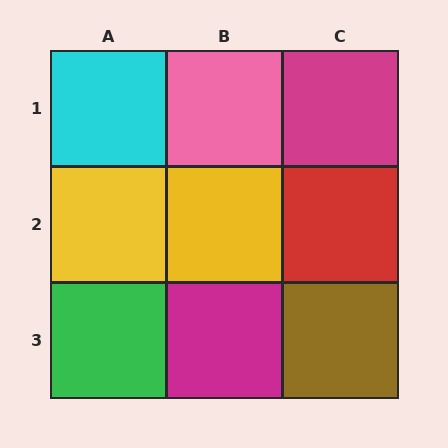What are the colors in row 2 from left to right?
Yellow, yellow, red.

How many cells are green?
1 cell is green.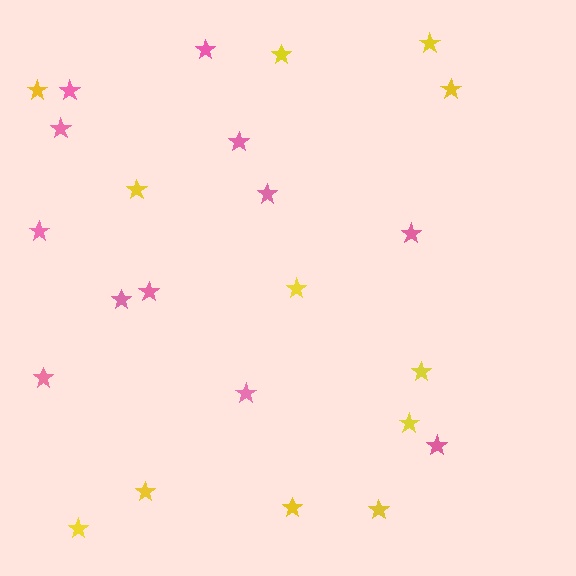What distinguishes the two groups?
There are 2 groups: one group of pink stars (12) and one group of yellow stars (12).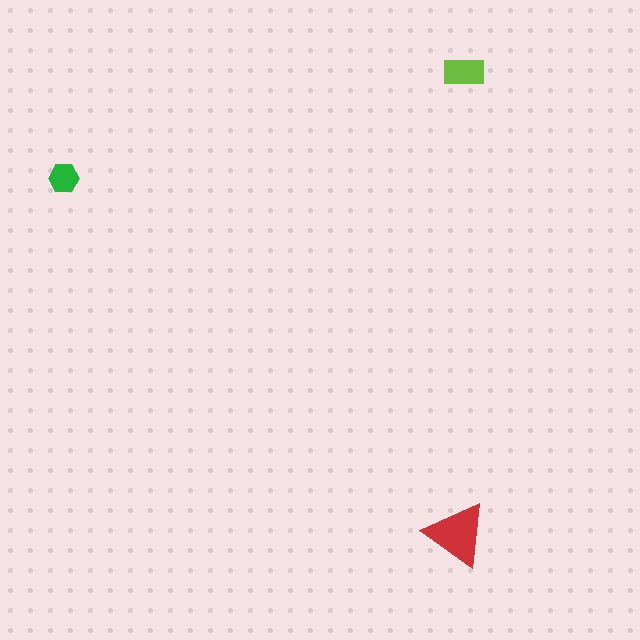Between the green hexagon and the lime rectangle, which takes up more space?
The lime rectangle.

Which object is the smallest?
The green hexagon.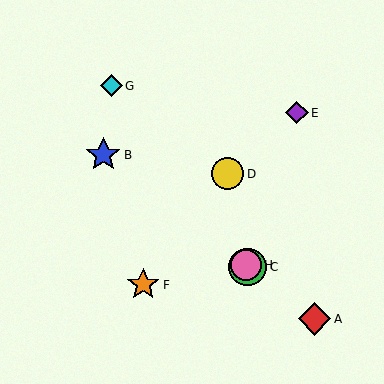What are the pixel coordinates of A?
Object A is at (315, 319).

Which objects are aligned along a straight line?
Objects A, B, C, H are aligned along a straight line.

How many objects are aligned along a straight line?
4 objects (A, B, C, H) are aligned along a straight line.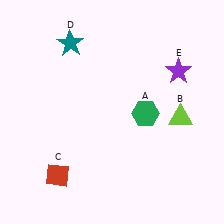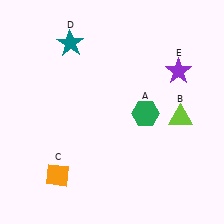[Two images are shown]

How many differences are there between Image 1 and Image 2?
There is 1 difference between the two images.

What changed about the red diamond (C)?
In Image 1, C is red. In Image 2, it changed to orange.